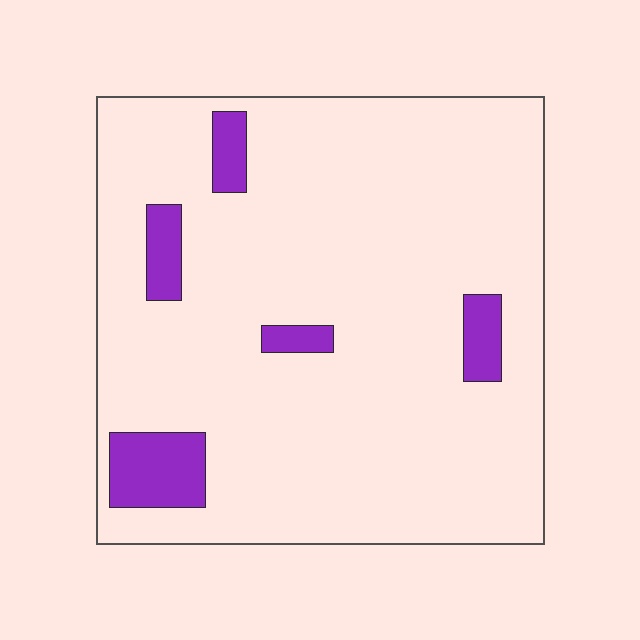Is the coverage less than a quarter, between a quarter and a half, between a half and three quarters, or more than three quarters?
Less than a quarter.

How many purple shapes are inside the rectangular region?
5.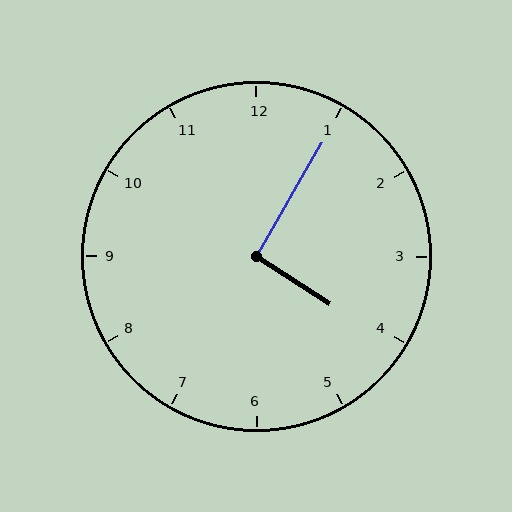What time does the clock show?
4:05.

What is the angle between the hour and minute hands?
Approximately 92 degrees.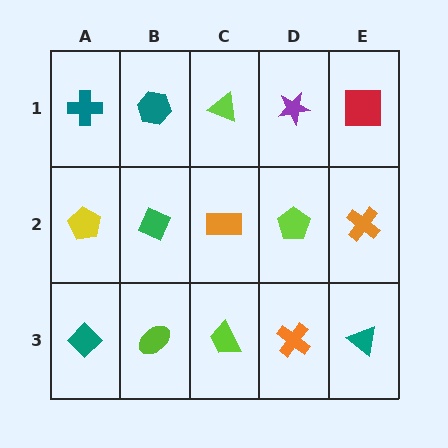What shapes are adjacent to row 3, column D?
A lime pentagon (row 2, column D), a lime trapezoid (row 3, column C), a teal triangle (row 3, column E).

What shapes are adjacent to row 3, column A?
A yellow pentagon (row 2, column A), a lime ellipse (row 3, column B).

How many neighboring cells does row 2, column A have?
3.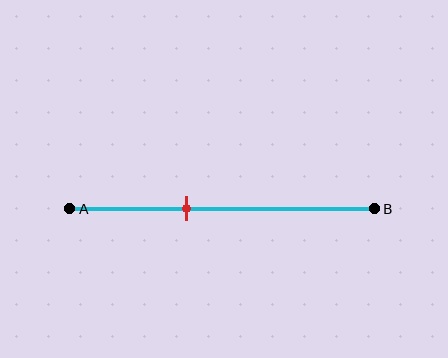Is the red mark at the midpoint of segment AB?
No, the mark is at about 40% from A, not at the 50% midpoint.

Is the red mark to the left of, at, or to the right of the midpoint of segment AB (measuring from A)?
The red mark is to the left of the midpoint of segment AB.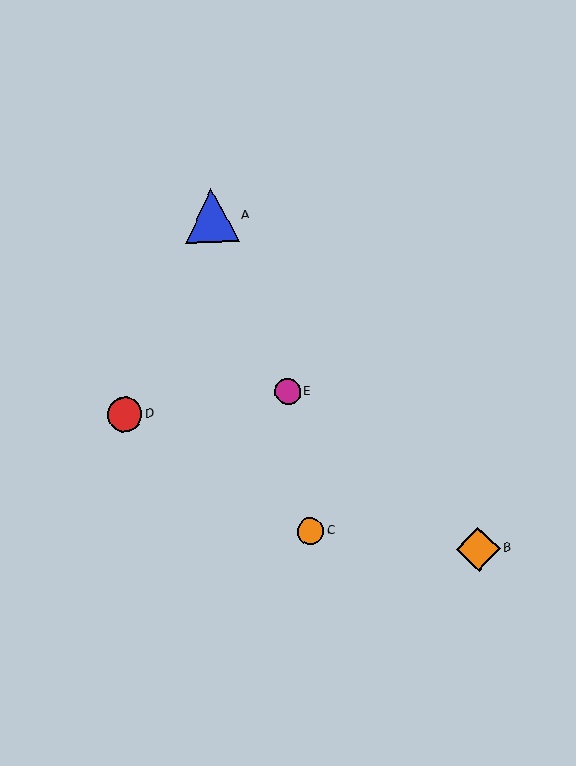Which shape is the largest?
The blue triangle (labeled A) is the largest.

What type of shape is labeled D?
Shape D is a red circle.